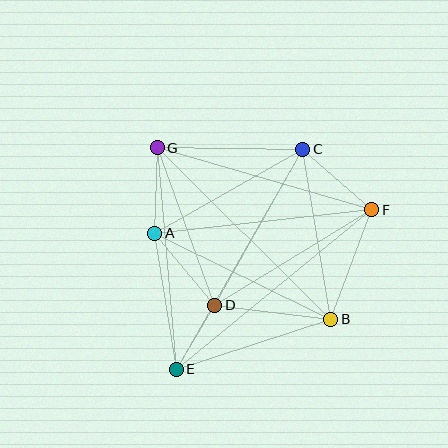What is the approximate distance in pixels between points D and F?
The distance between D and F is approximately 184 pixels.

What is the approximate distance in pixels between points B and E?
The distance between B and E is approximately 162 pixels.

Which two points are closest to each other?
Points D and E are closest to each other.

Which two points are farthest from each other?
Points C and E are farthest from each other.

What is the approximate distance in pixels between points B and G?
The distance between B and G is approximately 244 pixels.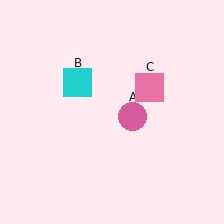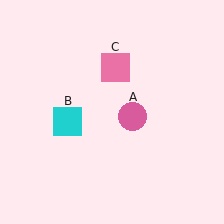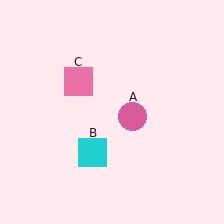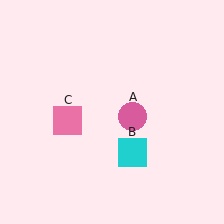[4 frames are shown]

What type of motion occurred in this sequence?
The cyan square (object B), pink square (object C) rotated counterclockwise around the center of the scene.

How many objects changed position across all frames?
2 objects changed position: cyan square (object B), pink square (object C).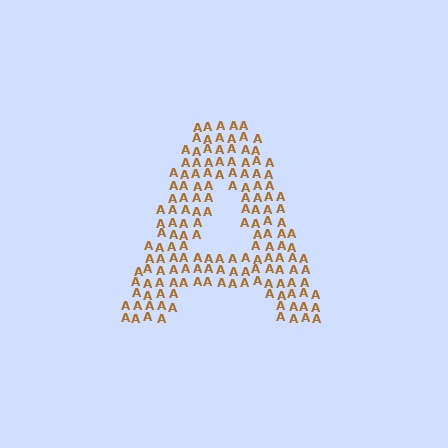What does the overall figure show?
The overall figure shows the letter A.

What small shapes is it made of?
It is made of small letter A's.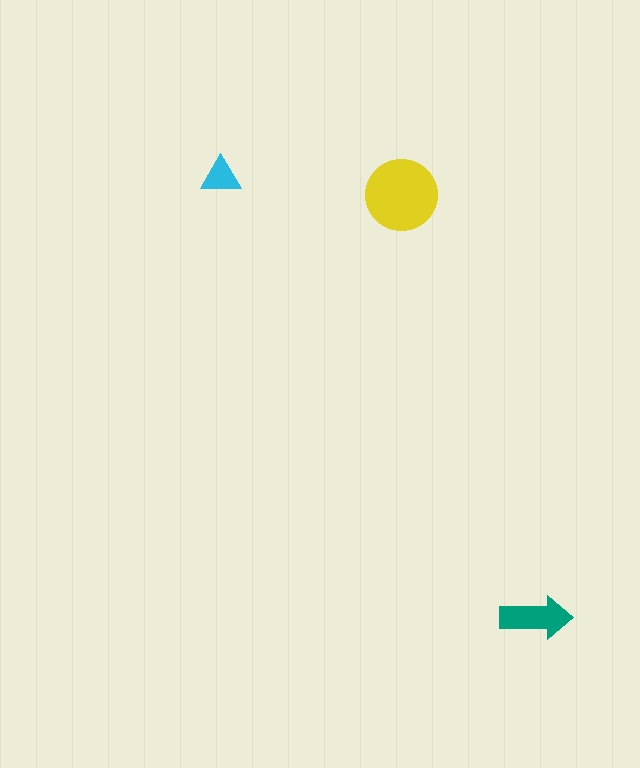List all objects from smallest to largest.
The cyan triangle, the teal arrow, the yellow circle.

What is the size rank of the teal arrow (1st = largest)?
2nd.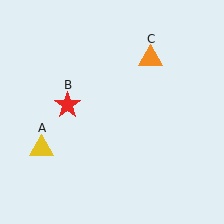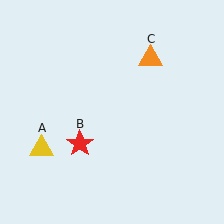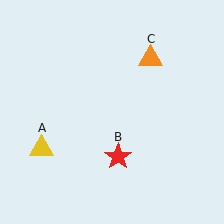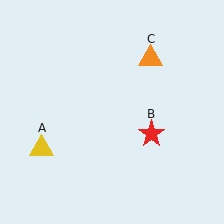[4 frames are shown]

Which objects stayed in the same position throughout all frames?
Yellow triangle (object A) and orange triangle (object C) remained stationary.